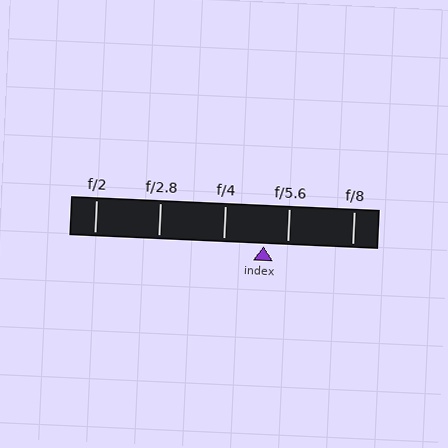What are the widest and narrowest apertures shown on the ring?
The widest aperture shown is f/2 and the narrowest is f/8.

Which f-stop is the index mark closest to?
The index mark is closest to f/5.6.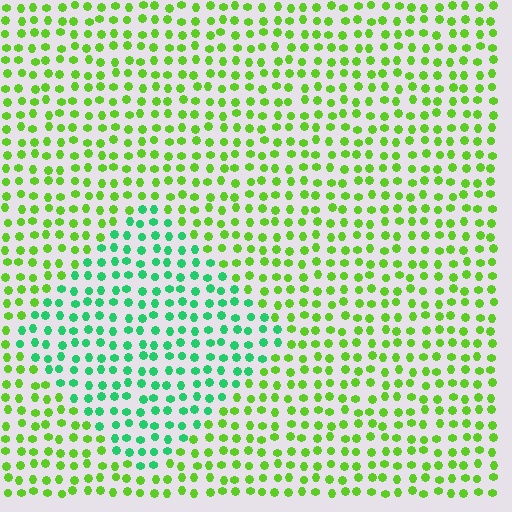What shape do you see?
I see a diamond.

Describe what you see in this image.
The image is filled with small lime elements in a uniform arrangement. A diamond-shaped region is visible where the elements are tinted to a slightly different hue, forming a subtle color boundary.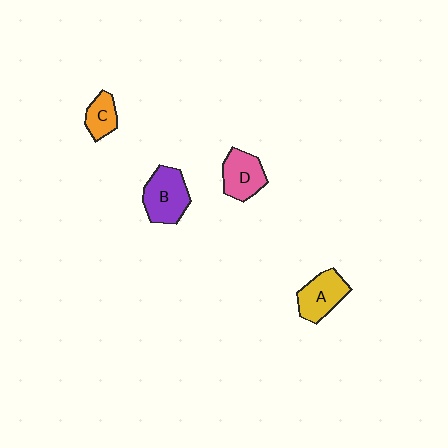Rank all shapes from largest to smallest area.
From largest to smallest: B (purple), A (yellow), D (pink), C (orange).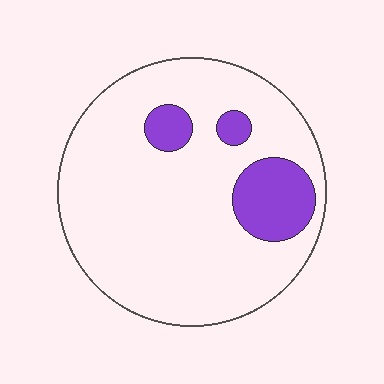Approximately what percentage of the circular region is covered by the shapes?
Approximately 15%.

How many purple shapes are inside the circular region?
3.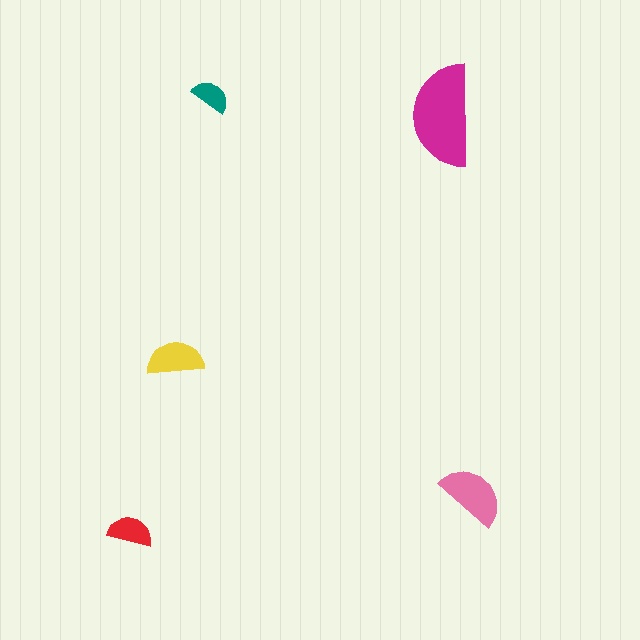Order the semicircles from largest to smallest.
the magenta one, the pink one, the yellow one, the red one, the teal one.